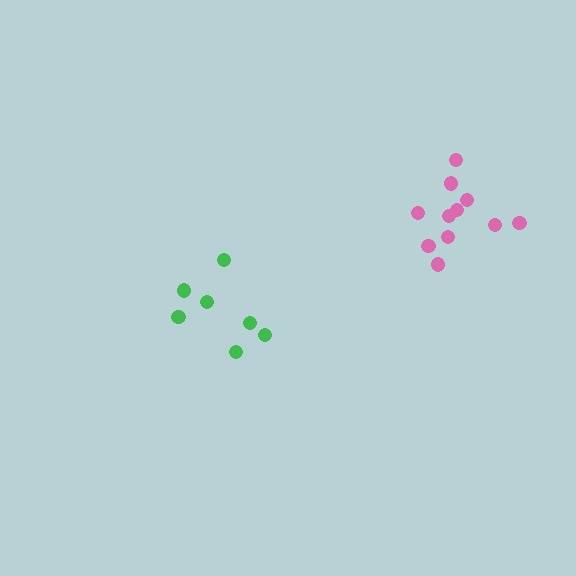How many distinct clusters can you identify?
There are 2 distinct clusters.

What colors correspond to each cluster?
The clusters are colored: pink, green.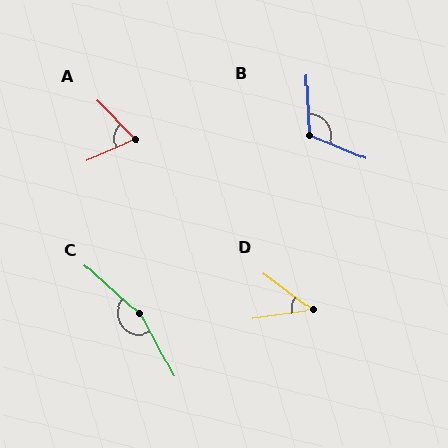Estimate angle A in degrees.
Approximately 69 degrees.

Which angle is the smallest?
D, at approximately 45 degrees.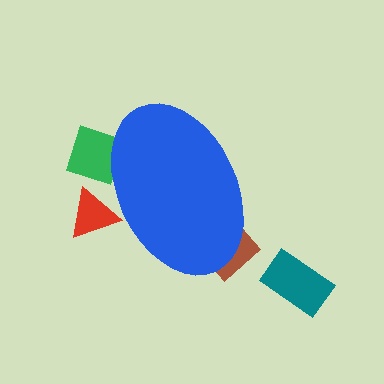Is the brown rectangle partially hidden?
Yes, the brown rectangle is partially hidden behind the blue ellipse.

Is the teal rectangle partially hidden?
No, the teal rectangle is fully visible.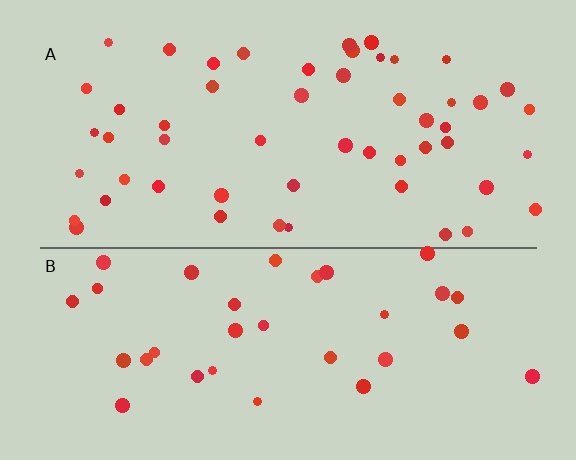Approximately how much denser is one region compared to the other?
Approximately 1.6× — region A over region B.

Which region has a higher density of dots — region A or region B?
A (the top).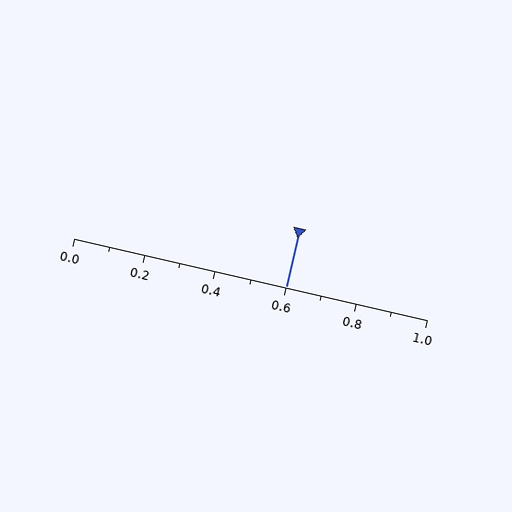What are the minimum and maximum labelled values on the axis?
The axis runs from 0.0 to 1.0.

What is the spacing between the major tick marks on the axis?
The major ticks are spaced 0.2 apart.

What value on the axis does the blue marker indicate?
The marker indicates approximately 0.6.